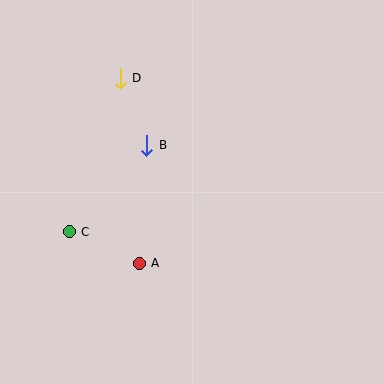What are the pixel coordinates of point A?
Point A is at (139, 264).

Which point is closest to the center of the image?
Point B at (147, 145) is closest to the center.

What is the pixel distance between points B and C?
The distance between B and C is 116 pixels.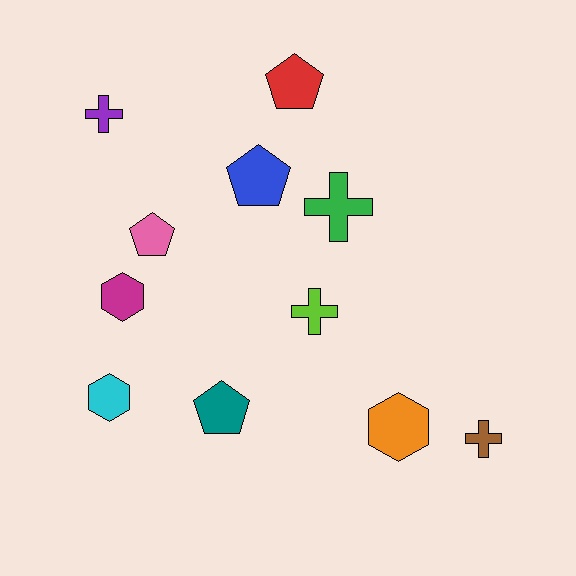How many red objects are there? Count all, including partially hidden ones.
There is 1 red object.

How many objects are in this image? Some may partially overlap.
There are 11 objects.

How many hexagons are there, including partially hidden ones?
There are 3 hexagons.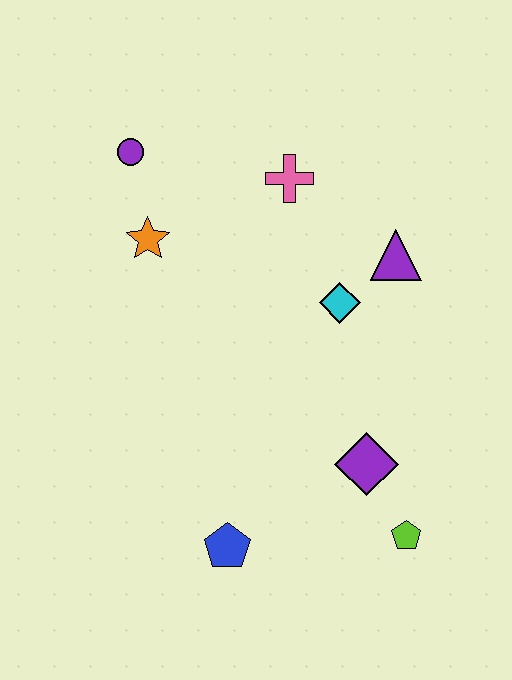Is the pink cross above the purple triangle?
Yes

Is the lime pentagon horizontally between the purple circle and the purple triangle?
No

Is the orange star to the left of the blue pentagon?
Yes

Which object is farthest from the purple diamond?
The purple circle is farthest from the purple diamond.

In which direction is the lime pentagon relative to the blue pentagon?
The lime pentagon is to the right of the blue pentagon.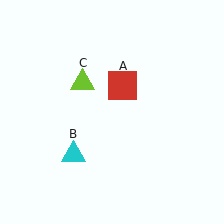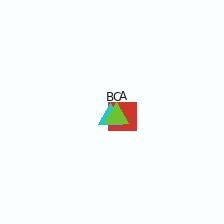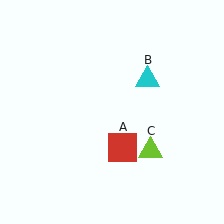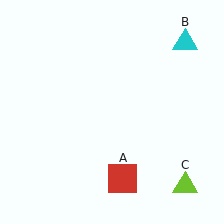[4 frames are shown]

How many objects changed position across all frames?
3 objects changed position: red square (object A), cyan triangle (object B), lime triangle (object C).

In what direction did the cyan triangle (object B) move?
The cyan triangle (object B) moved up and to the right.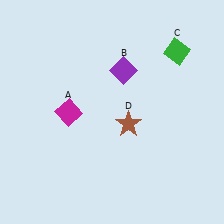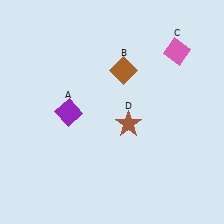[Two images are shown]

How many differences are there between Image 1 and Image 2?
There are 3 differences between the two images.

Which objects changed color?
A changed from magenta to purple. B changed from purple to brown. C changed from green to pink.